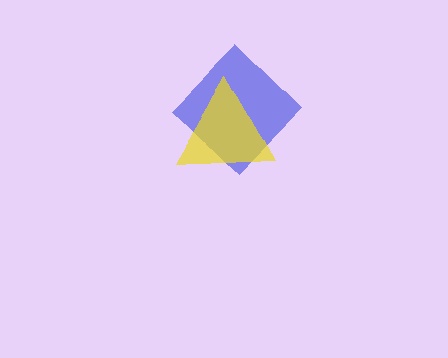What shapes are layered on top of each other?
The layered shapes are: a blue diamond, a yellow triangle.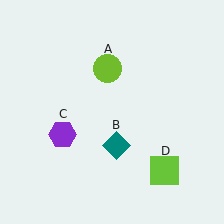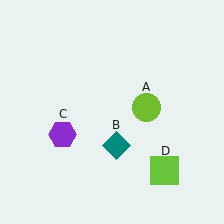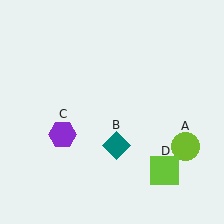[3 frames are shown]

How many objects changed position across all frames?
1 object changed position: lime circle (object A).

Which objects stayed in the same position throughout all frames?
Teal diamond (object B) and purple hexagon (object C) and lime square (object D) remained stationary.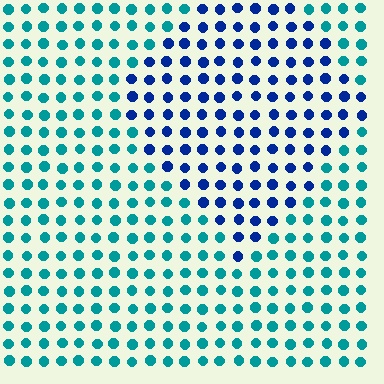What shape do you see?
I see a diamond.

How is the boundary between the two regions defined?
The boundary is defined purely by a slight shift in hue (about 45 degrees). Spacing, size, and orientation are identical on both sides.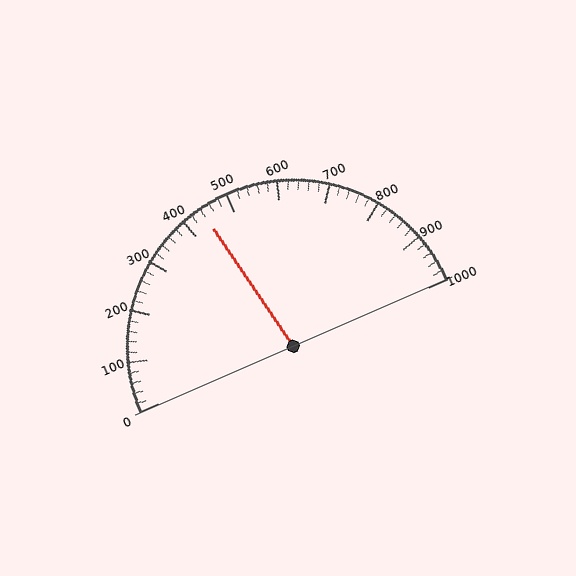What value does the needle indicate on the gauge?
The needle indicates approximately 440.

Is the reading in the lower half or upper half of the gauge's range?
The reading is in the lower half of the range (0 to 1000).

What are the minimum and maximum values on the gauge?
The gauge ranges from 0 to 1000.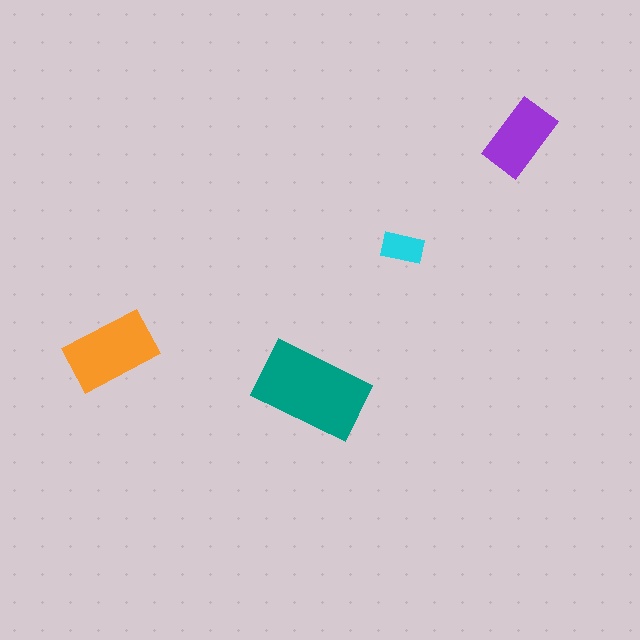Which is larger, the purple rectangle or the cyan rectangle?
The purple one.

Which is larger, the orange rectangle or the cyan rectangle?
The orange one.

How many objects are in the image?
There are 4 objects in the image.